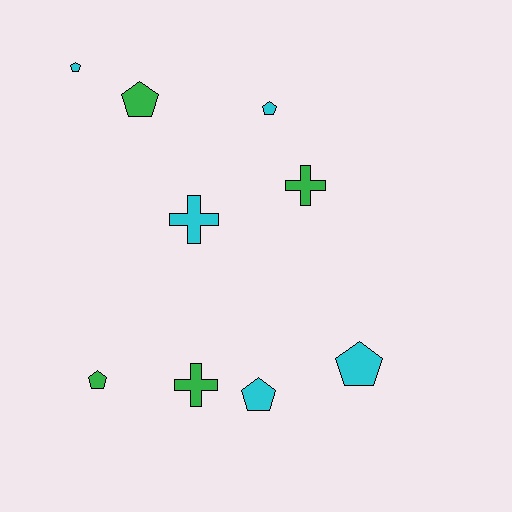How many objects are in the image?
There are 9 objects.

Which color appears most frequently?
Cyan, with 5 objects.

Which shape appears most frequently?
Pentagon, with 6 objects.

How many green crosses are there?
There are 2 green crosses.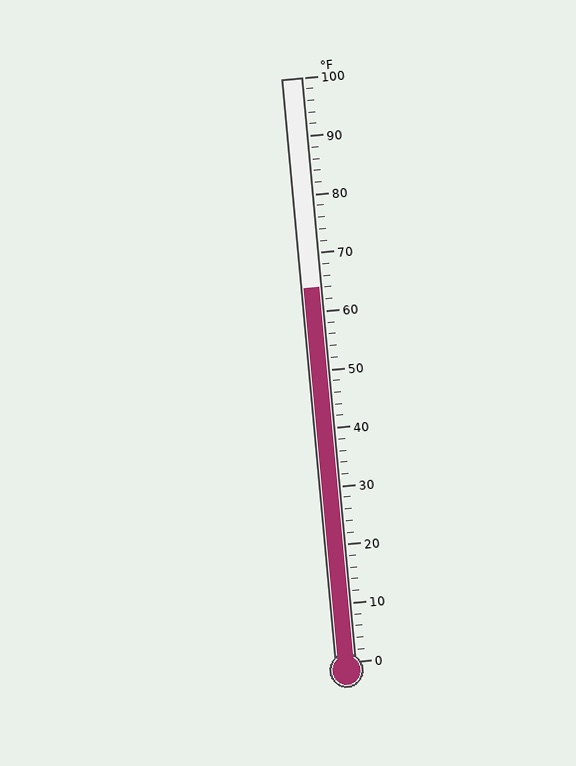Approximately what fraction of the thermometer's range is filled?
The thermometer is filled to approximately 65% of its range.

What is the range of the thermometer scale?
The thermometer scale ranges from 0°F to 100°F.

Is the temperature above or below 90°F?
The temperature is below 90°F.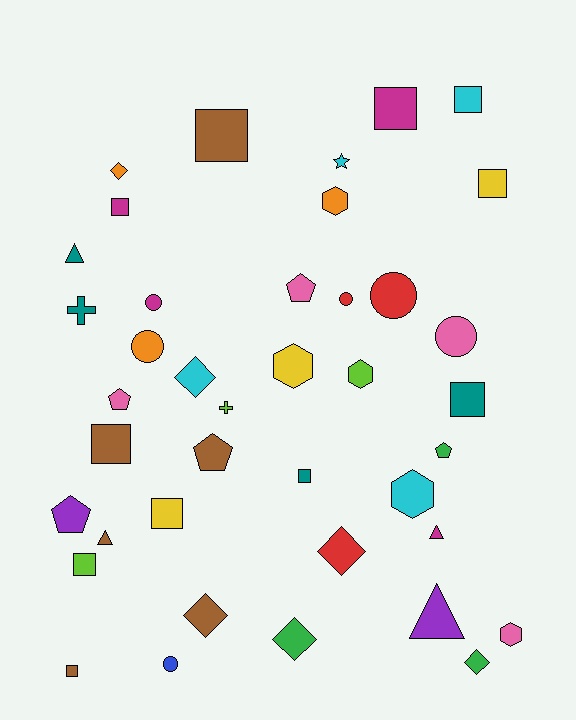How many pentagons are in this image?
There are 5 pentagons.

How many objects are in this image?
There are 40 objects.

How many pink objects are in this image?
There are 4 pink objects.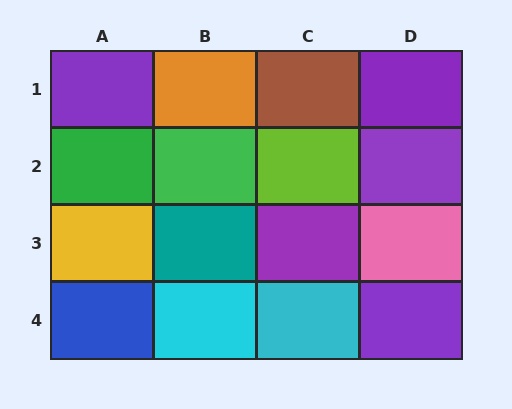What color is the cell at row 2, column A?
Green.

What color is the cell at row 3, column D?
Pink.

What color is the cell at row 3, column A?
Yellow.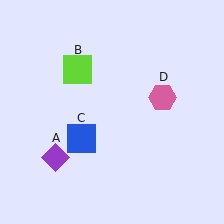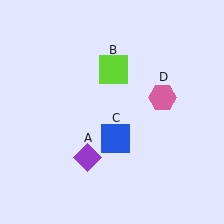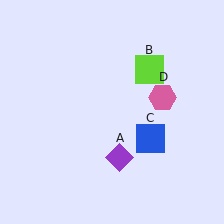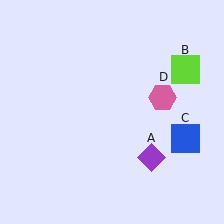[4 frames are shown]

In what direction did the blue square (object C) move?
The blue square (object C) moved right.